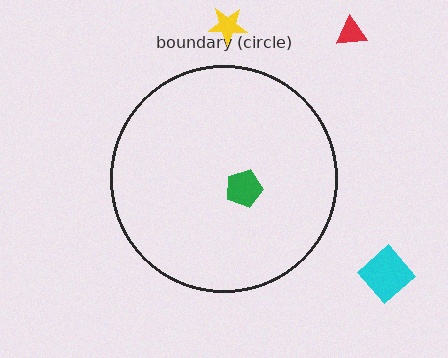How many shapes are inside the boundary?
1 inside, 3 outside.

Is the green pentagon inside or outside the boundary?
Inside.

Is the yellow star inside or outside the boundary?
Outside.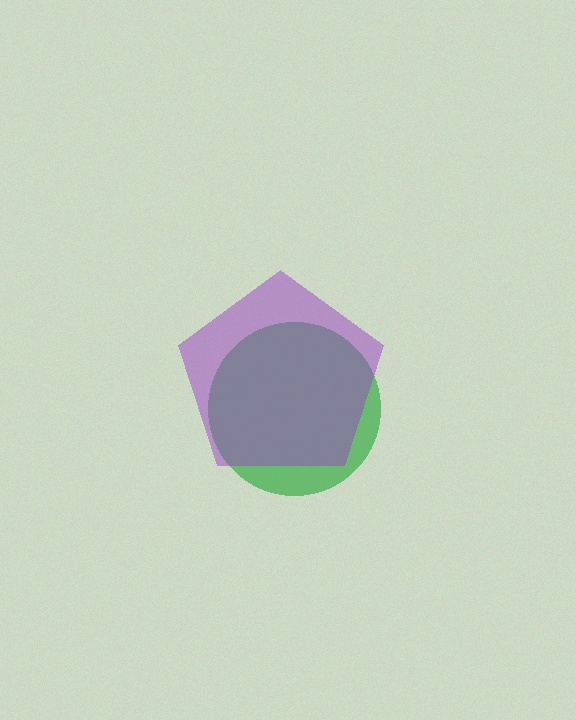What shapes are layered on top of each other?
The layered shapes are: a green circle, a purple pentagon.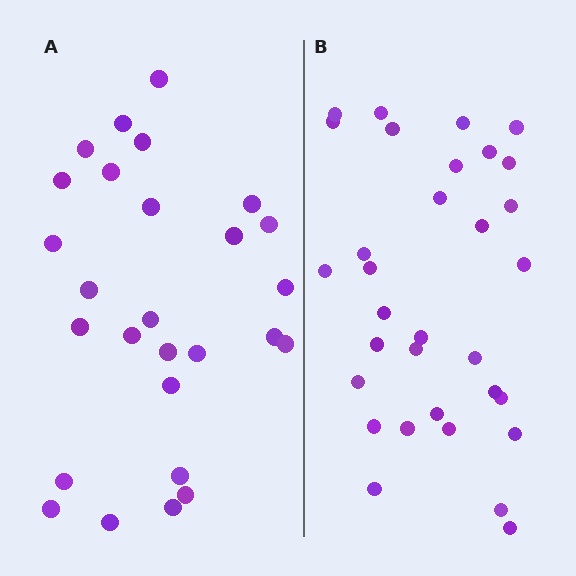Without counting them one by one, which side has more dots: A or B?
Region B (the right region) has more dots.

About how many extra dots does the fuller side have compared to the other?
Region B has about 5 more dots than region A.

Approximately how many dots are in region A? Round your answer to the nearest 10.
About 30 dots. (The exact count is 27, which rounds to 30.)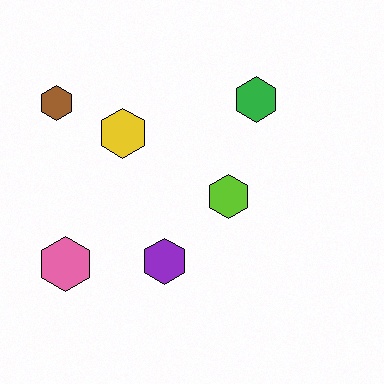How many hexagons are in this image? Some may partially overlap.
There are 6 hexagons.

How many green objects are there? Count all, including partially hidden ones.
There is 1 green object.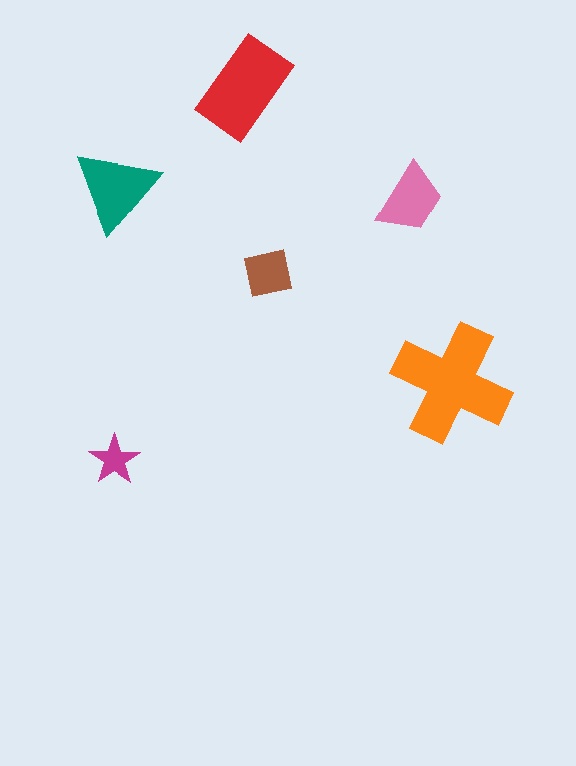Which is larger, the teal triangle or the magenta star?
The teal triangle.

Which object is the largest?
The orange cross.